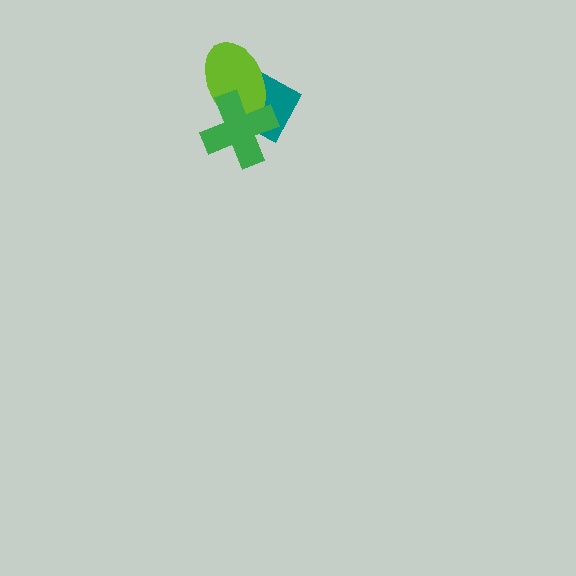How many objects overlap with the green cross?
2 objects overlap with the green cross.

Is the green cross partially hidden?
No, no other shape covers it.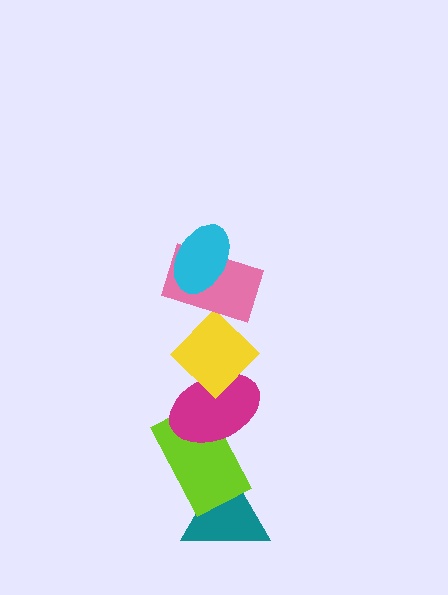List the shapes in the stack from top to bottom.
From top to bottom: the cyan ellipse, the pink rectangle, the yellow diamond, the magenta ellipse, the lime rectangle, the teal triangle.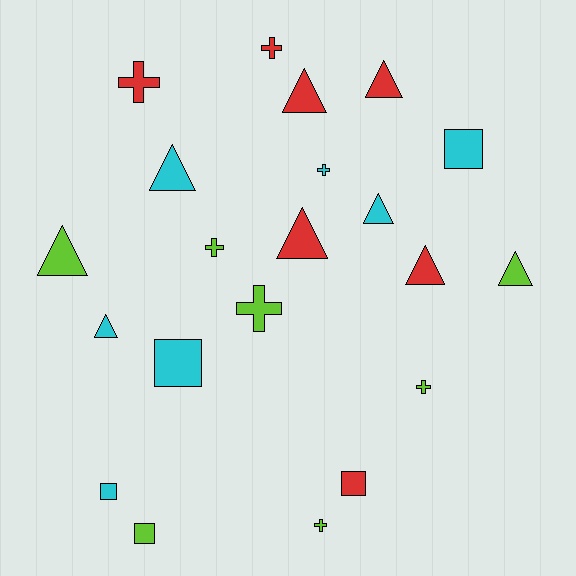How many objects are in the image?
There are 21 objects.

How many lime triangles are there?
There are 2 lime triangles.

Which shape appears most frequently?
Triangle, with 9 objects.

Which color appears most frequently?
Red, with 7 objects.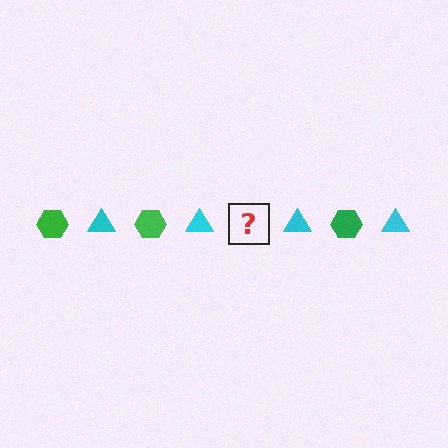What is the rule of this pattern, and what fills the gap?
The rule is that the pattern alternates between green hexagon and cyan triangle. The gap should be filled with a green hexagon.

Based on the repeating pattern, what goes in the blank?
The blank should be a green hexagon.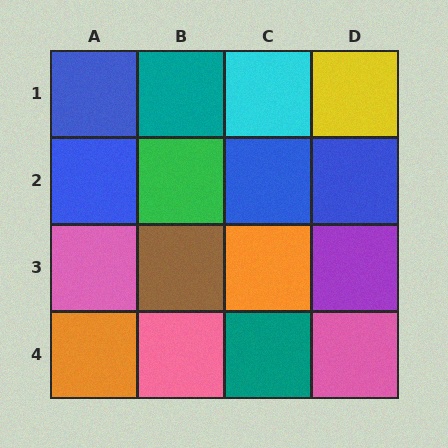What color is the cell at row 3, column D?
Purple.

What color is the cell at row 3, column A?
Pink.